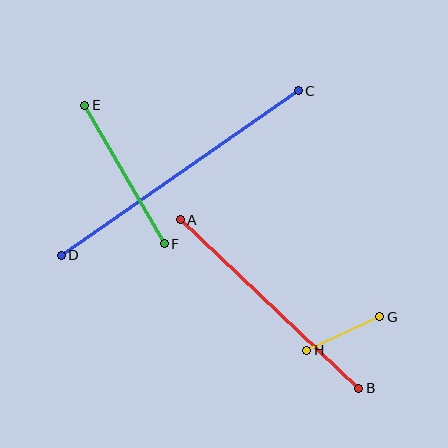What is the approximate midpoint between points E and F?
The midpoint is at approximately (124, 174) pixels.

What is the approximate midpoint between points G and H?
The midpoint is at approximately (343, 333) pixels.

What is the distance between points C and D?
The distance is approximately 289 pixels.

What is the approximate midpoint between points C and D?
The midpoint is at approximately (180, 173) pixels.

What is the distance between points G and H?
The distance is approximately 80 pixels.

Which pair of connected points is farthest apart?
Points C and D are farthest apart.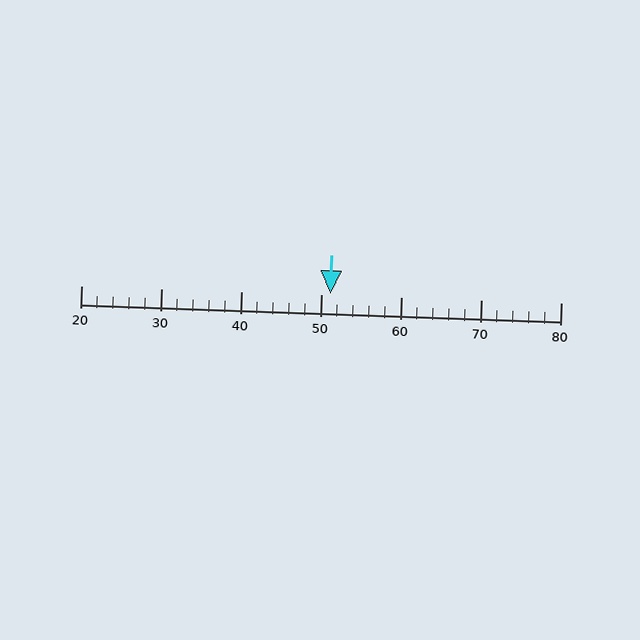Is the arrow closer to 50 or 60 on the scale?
The arrow is closer to 50.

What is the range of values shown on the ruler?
The ruler shows values from 20 to 80.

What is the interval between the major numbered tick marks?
The major tick marks are spaced 10 units apart.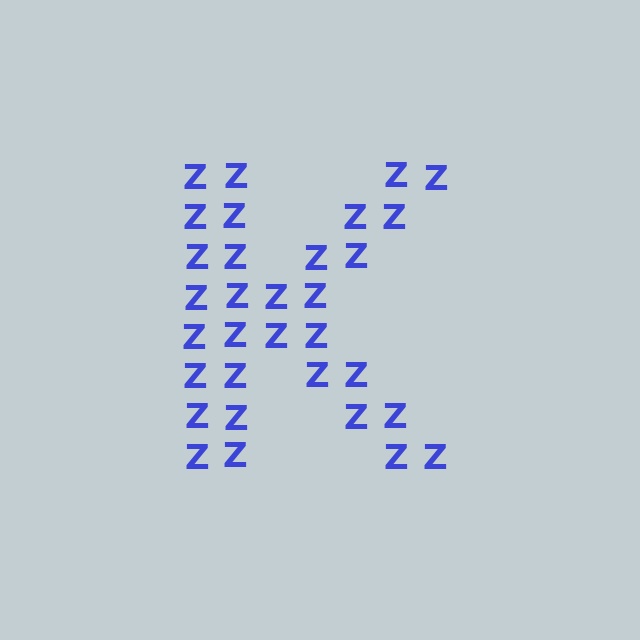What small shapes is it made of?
It is made of small letter Z's.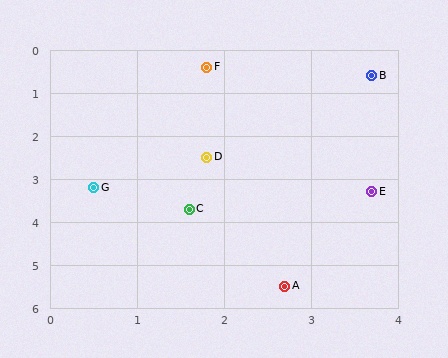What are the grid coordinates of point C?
Point C is at approximately (1.6, 3.7).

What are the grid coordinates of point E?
Point E is at approximately (3.7, 3.3).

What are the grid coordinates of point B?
Point B is at approximately (3.7, 0.6).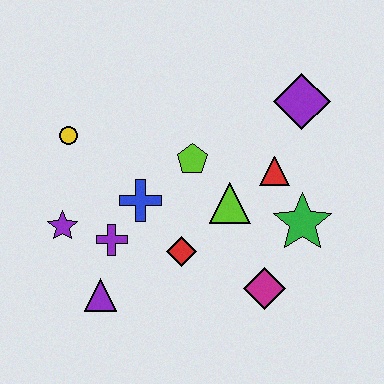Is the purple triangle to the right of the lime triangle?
No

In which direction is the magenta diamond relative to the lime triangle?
The magenta diamond is below the lime triangle.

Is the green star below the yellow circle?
Yes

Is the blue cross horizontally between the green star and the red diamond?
No